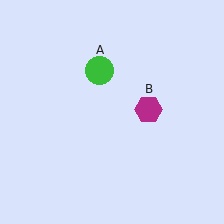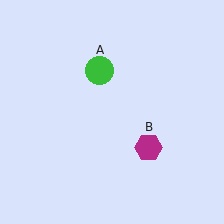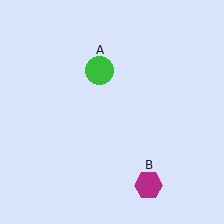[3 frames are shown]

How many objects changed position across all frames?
1 object changed position: magenta hexagon (object B).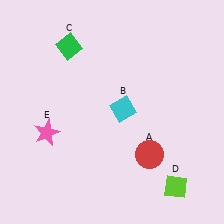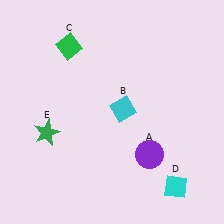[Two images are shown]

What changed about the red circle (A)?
In Image 1, A is red. In Image 2, it changed to purple.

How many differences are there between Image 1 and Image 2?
There are 3 differences between the two images.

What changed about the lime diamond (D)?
In Image 1, D is lime. In Image 2, it changed to cyan.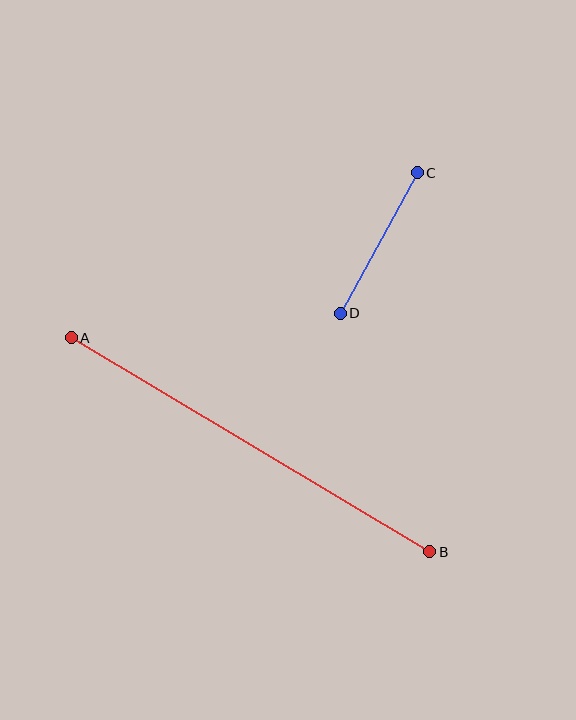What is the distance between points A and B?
The distance is approximately 418 pixels.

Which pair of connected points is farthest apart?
Points A and B are farthest apart.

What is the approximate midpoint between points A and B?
The midpoint is at approximately (250, 445) pixels.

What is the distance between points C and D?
The distance is approximately 160 pixels.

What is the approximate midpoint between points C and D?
The midpoint is at approximately (379, 243) pixels.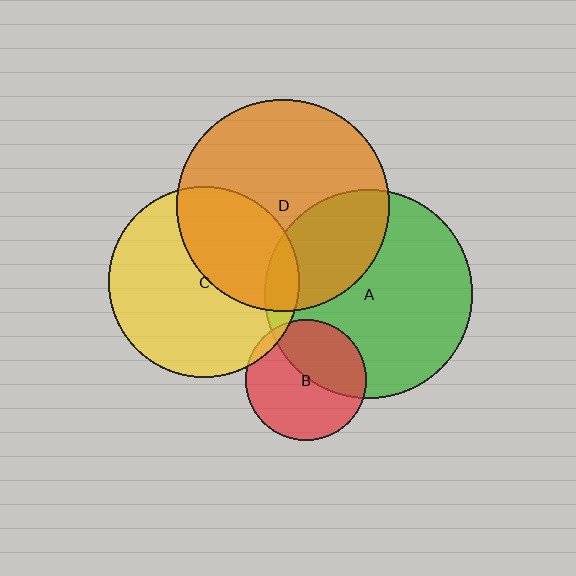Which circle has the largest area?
Circle D (orange).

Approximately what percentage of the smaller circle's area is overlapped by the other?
Approximately 10%.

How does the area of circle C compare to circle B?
Approximately 2.5 times.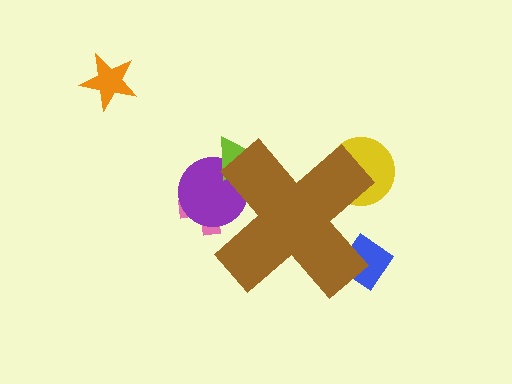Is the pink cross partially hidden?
Yes, the pink cross is partially hidden behind the brown cross.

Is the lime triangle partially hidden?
Yes, the lime triangle is partially hidden behind the brown cross.